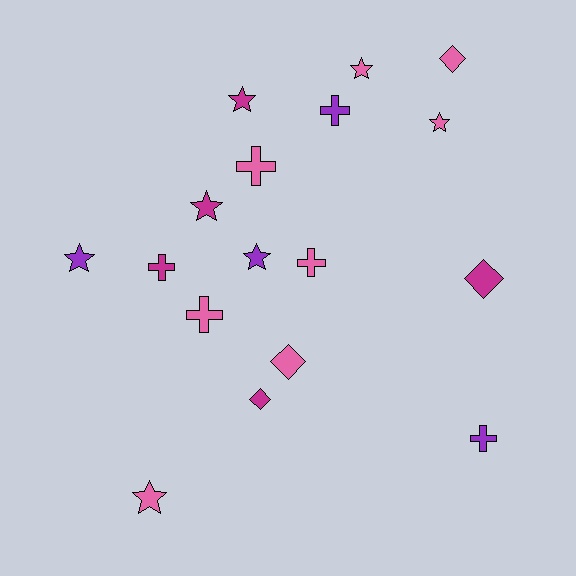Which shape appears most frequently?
Star, with 7 objects.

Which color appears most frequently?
Pink, with 8 objects.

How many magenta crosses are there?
There is 1 magenta cross.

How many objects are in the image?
There are 17 objects.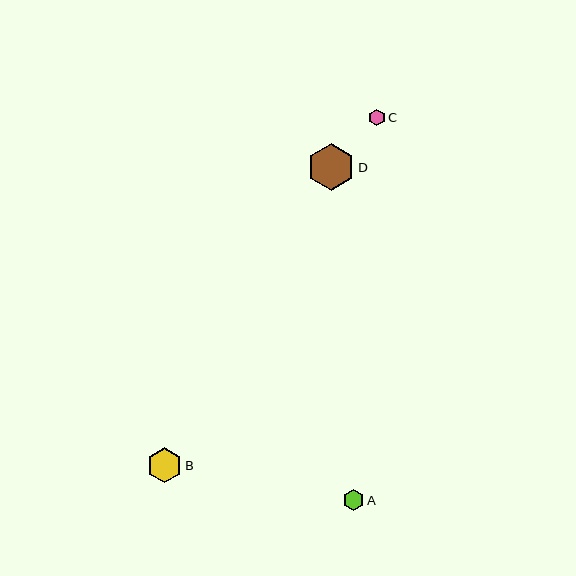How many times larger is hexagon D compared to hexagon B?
Hexagon D is approximately 1.4 times the size of hexagon B.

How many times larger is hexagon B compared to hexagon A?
Hexagon B is approximately 1.7 times the size of hexagon A.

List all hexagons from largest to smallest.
From largest to smallest: D, B, A, C.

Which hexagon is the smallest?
Hexagon C is the smallest with a size of approximately 17 pixels.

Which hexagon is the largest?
Hexagon D is the largest with a size of approximately 47 pixels.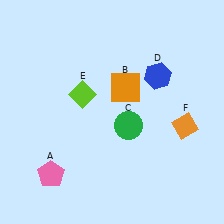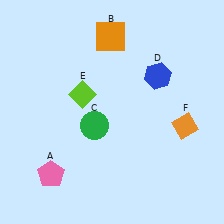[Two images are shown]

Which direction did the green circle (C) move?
The green circle (C) moved left.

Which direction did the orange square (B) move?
The orange square (B) moved up.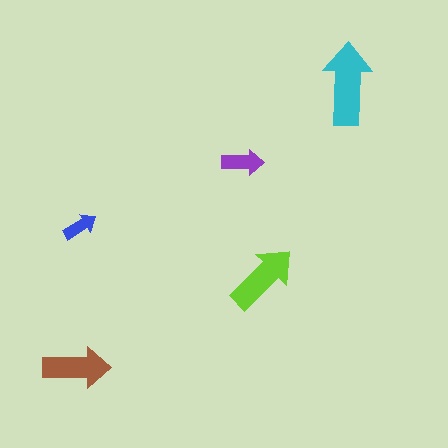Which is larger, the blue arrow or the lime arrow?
The lime one.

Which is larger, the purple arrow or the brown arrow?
The brown one.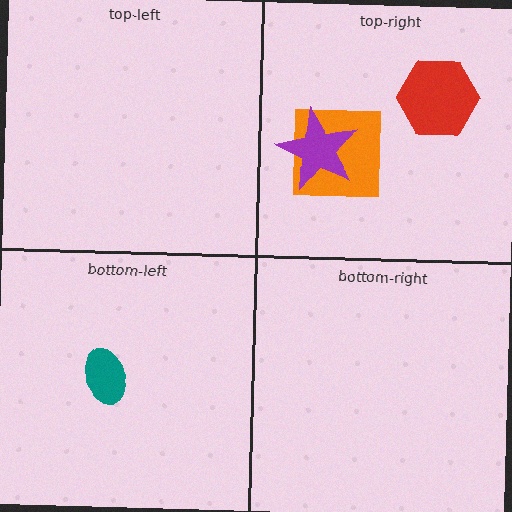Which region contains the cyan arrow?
The top-right region.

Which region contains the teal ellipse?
The bottom-left region.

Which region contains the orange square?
The top-right region.